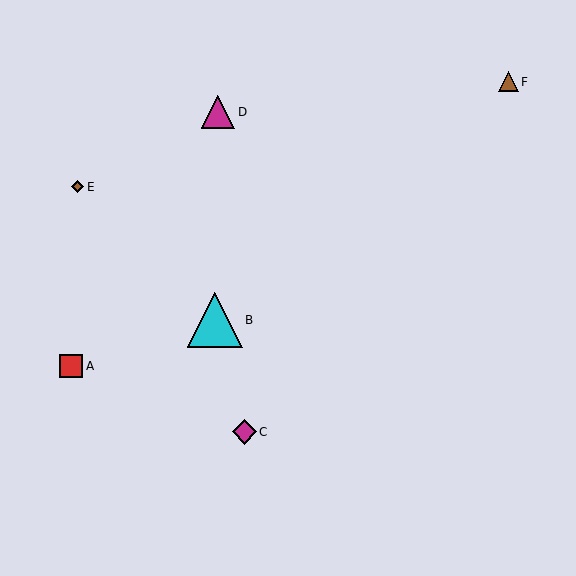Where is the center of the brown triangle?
The center of the brown triangle is at (508, 82).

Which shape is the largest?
The cyan triangle (labeled B) is the largest.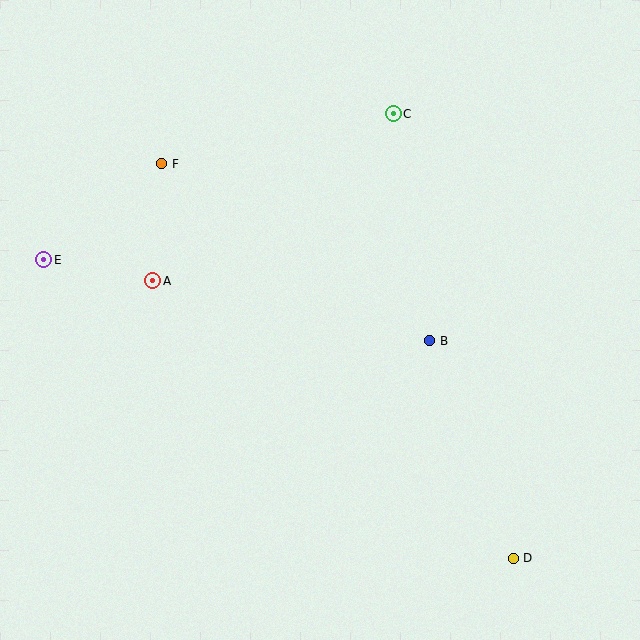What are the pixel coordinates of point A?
Point A is at (153, 281).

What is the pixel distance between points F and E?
The distance between F and E is 152 pixels.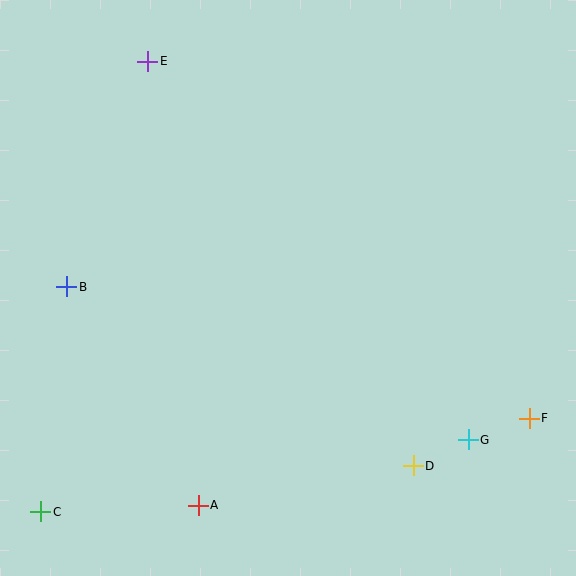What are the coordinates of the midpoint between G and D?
The midpoint between G and D is at (441, 453).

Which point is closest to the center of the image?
Point D at (413, 466) is closest to the center.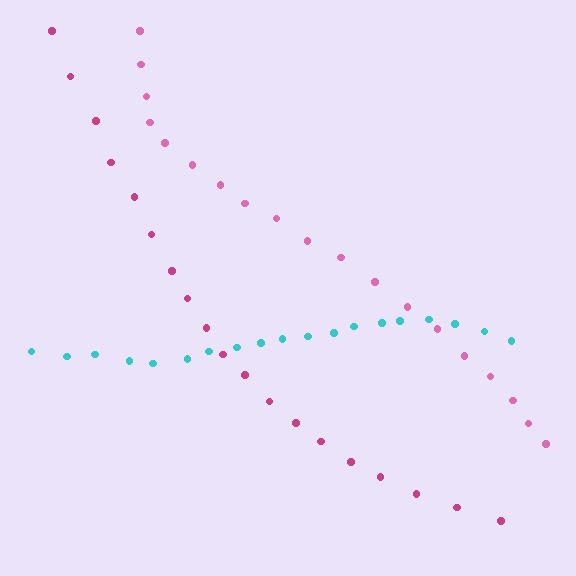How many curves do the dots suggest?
There are 3 distinct paths.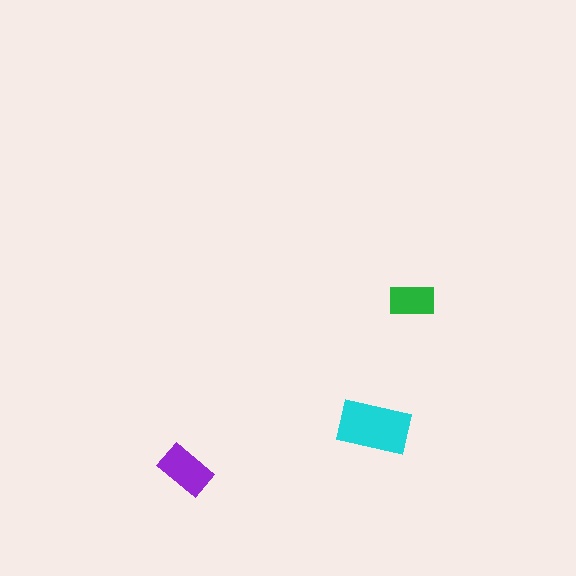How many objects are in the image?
There are 3 objects in the image.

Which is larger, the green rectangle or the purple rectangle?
The purple one.